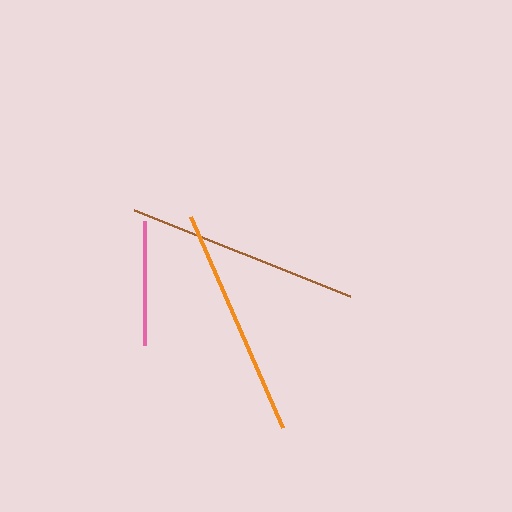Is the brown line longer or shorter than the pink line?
The brown line is longer than the pink line.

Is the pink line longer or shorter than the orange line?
The orange line is longer than the pink line.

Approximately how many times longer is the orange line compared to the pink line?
The orange line is approximately 1.8 times the length of the pink line.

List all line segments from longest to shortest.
From longest to shortest: brown, orange, pink.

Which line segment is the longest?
The brown line is the longest at approximately 232 pixels.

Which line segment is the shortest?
The pink line is the shortest at approximately 124 pixels.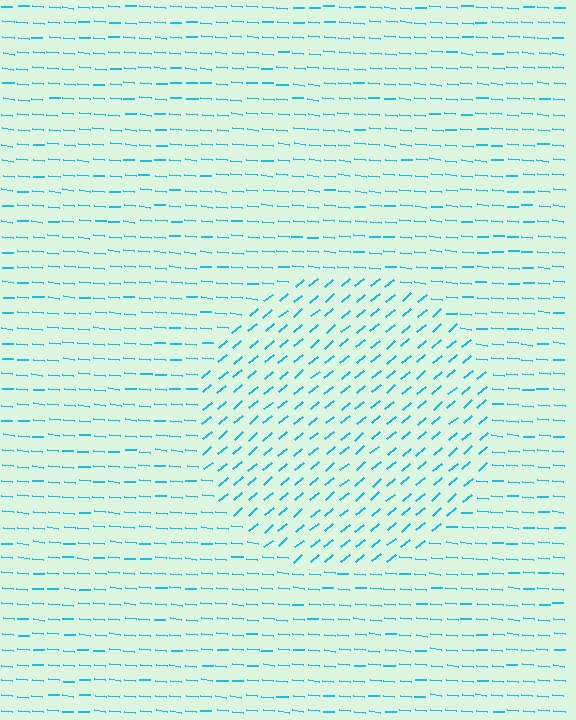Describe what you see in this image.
The image is filled with small cyan line segments. A circle region in the image has lines oriented differently from the surrounding lines, creating a visible texture boundary.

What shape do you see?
I see a circle.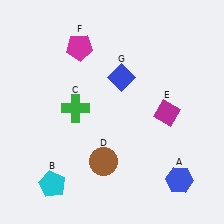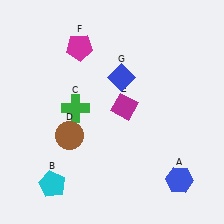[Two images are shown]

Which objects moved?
The objects that moved are: the brown circle (D), the magenta diamond (E).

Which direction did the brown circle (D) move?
The brown circle (D) moved left.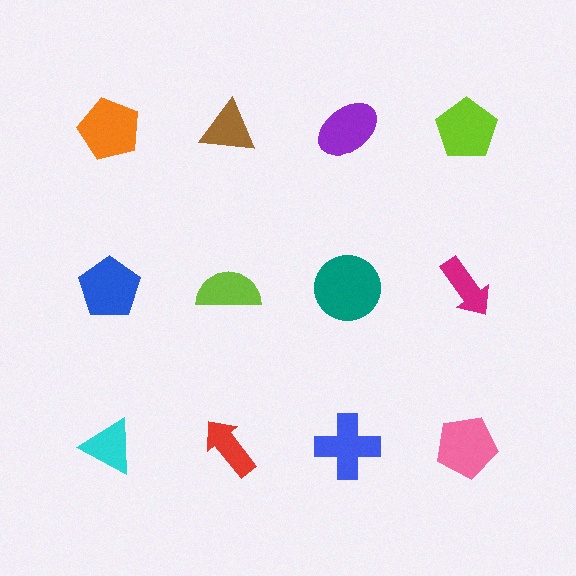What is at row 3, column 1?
A cyan triangle.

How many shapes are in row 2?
4 shapes.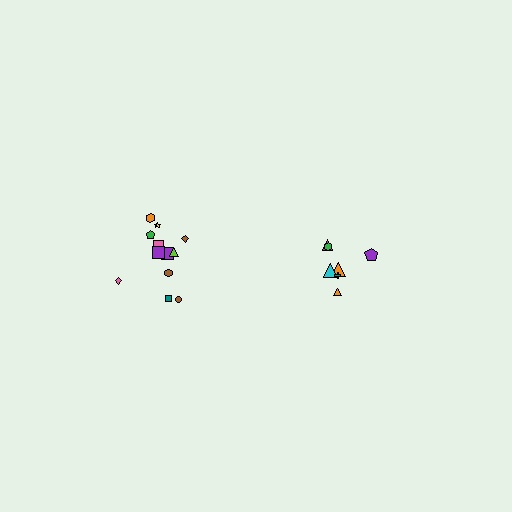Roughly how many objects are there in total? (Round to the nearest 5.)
Roughly 20 objects in total.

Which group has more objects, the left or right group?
The left group.